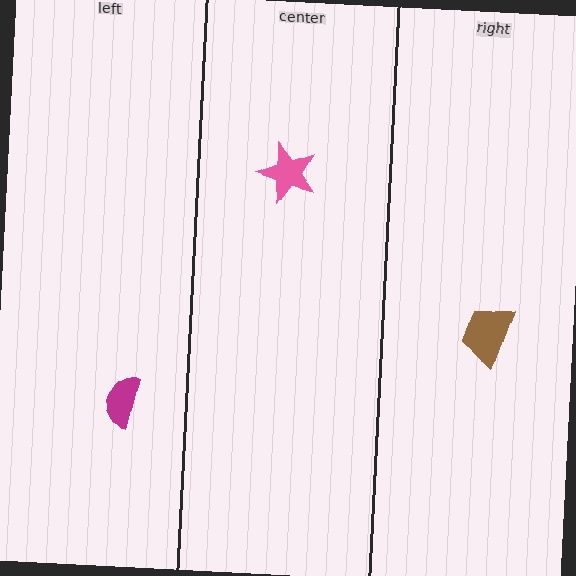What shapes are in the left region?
The magenta semicircle.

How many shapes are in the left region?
1.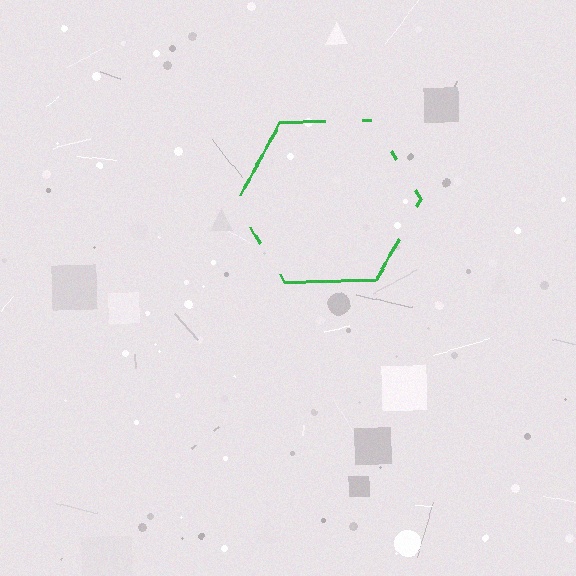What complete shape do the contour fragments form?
The contour fragments form a hexagon.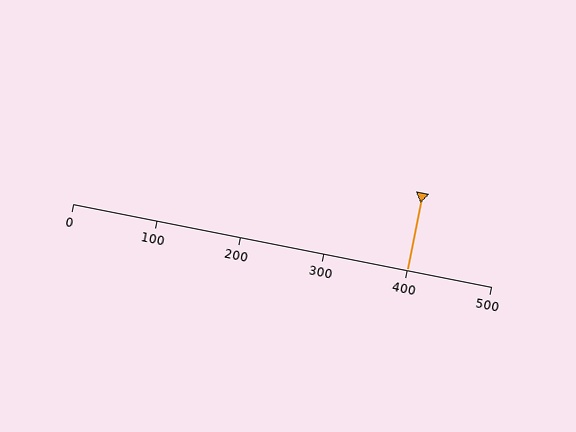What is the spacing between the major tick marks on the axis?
The major ticks are spaced 100 apart.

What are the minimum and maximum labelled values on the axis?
The axis runs from 0 to 500.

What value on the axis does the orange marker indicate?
The marker indicates approximately 400.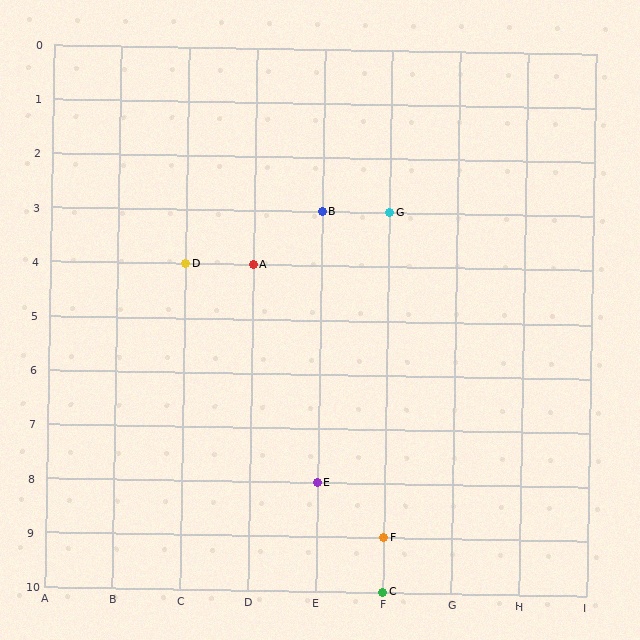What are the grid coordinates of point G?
Point G is at grid coordinates (F, 3).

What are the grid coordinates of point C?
Point C is at grid coordinates (F, 10).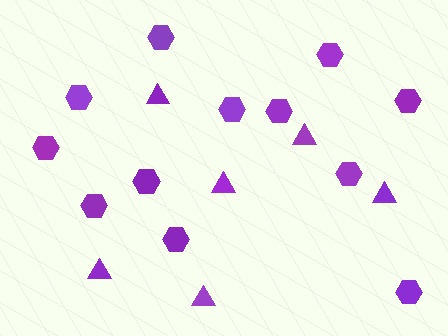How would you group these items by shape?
There are 2 groups: one group of hexagons (12) and one group of triangles (6).